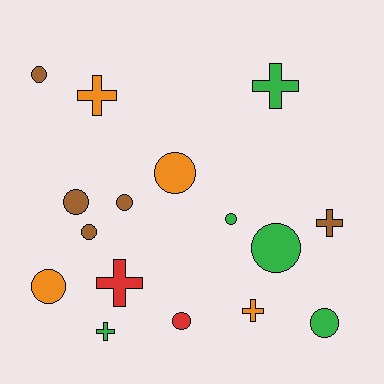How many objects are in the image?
There are 16 objects.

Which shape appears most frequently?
Circle, with 10 objects.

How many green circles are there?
There are 3 green circles.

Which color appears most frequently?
Brown, with 5 objects.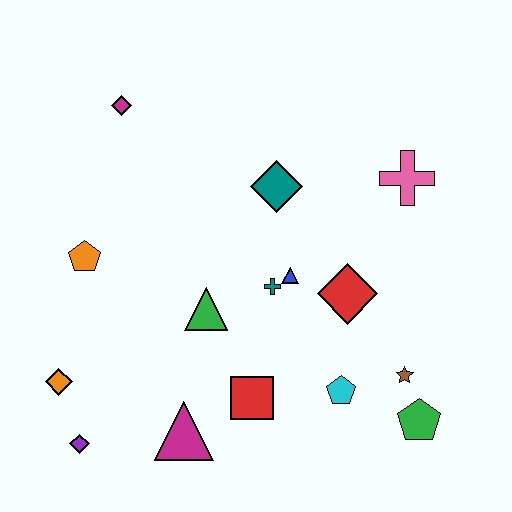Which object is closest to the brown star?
The green pentagon is closest to the brown star.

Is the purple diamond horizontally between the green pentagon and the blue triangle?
No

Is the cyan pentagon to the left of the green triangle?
No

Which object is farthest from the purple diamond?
The pink cross is farthest from the purple diamond.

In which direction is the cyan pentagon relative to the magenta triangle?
The cyan pentagon is to the right of the magenta triangle.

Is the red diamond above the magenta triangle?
Yes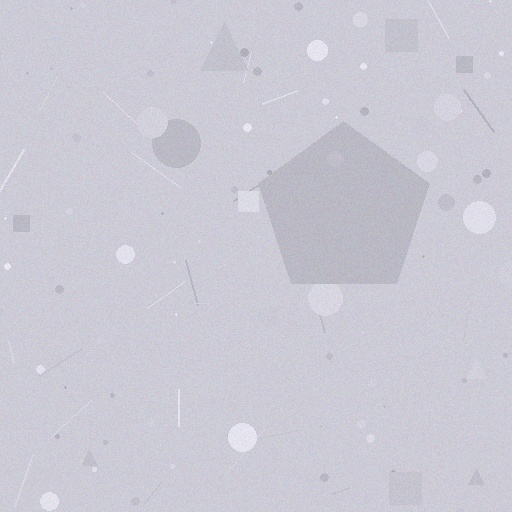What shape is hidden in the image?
A pentagon is hidden in the image.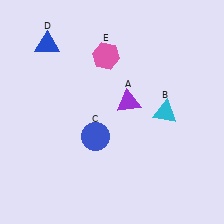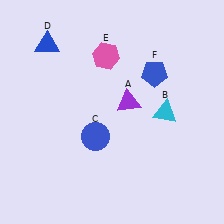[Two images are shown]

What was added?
A blue pentagon (F) was added in Image 2.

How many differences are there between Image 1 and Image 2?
There is 1 difference between the two images.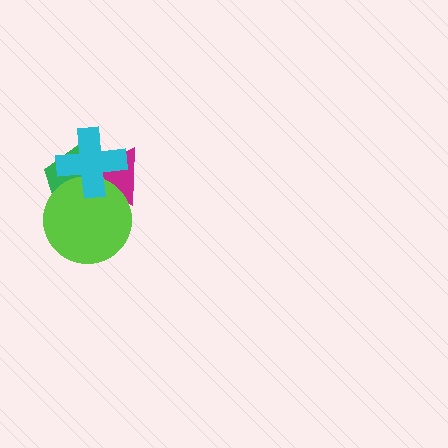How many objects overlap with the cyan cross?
3 objects overlap with the cyan cross.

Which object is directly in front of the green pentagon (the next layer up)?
The magenta triangle is directly in front of the green pentagon.